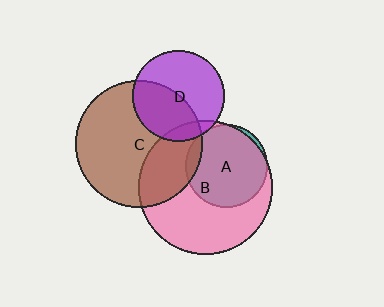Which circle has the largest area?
Circle B (pink).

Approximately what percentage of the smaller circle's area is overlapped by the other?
Approximately 5%.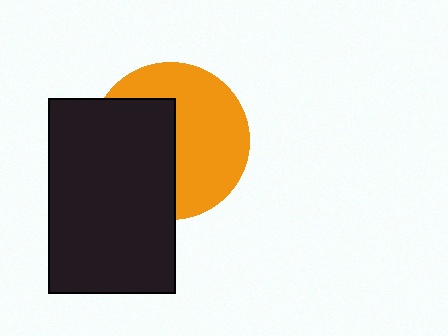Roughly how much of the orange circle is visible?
About half of it is visible (roughly 55%).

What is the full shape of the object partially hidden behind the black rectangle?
The partially hidden object is an orange circle.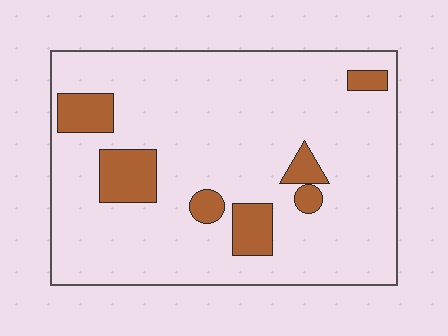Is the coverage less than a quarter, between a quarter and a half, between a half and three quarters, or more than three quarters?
Less than a quarter.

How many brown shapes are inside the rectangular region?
7.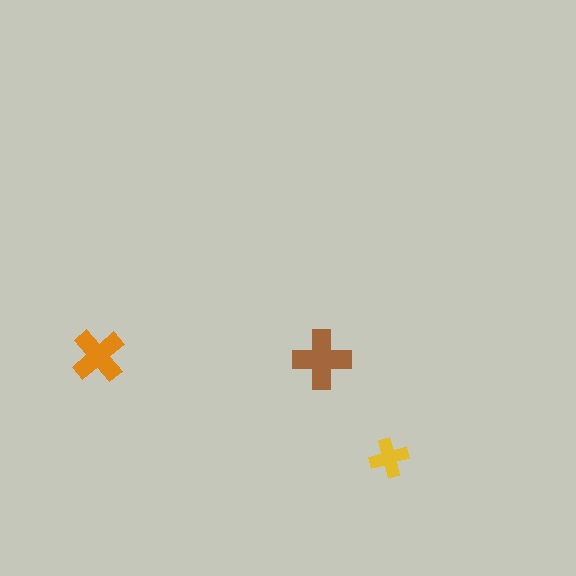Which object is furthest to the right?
The yellow cross is rightmost.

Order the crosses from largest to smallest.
the brown one, the orange one, the yellow one.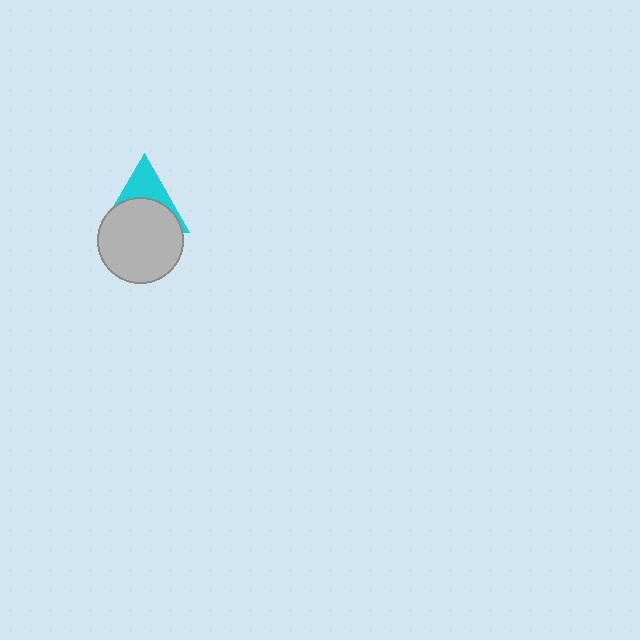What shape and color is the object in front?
The object in front is a light gray circle.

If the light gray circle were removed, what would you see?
You would see the complete cyan triangle.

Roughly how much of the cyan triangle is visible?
A small part of it is visible (roughly 39%).